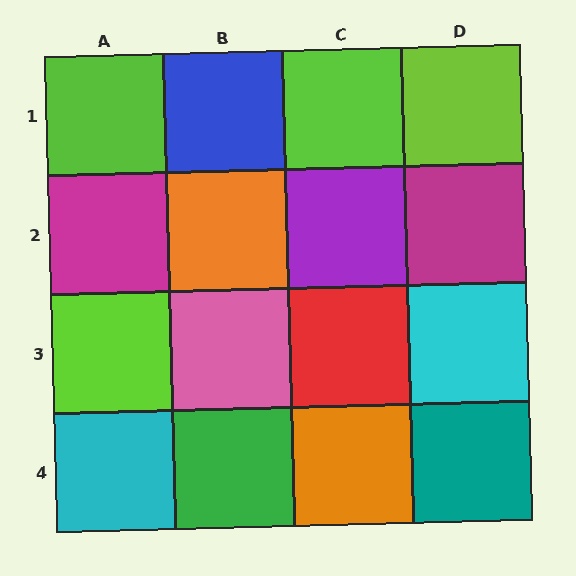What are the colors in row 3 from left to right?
Lime, pink, red, cyan.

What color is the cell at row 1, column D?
Lime.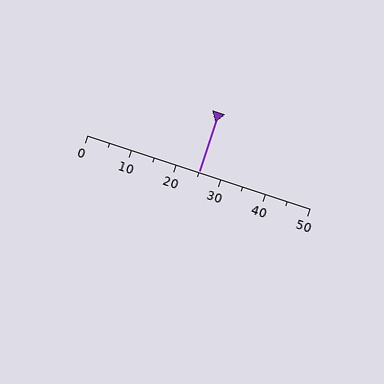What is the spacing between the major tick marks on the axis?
The major ticks are spaced 10 apart.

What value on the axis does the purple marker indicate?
The marker indicates approximately 25.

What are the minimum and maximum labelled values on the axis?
The axis runs from 0 to 50.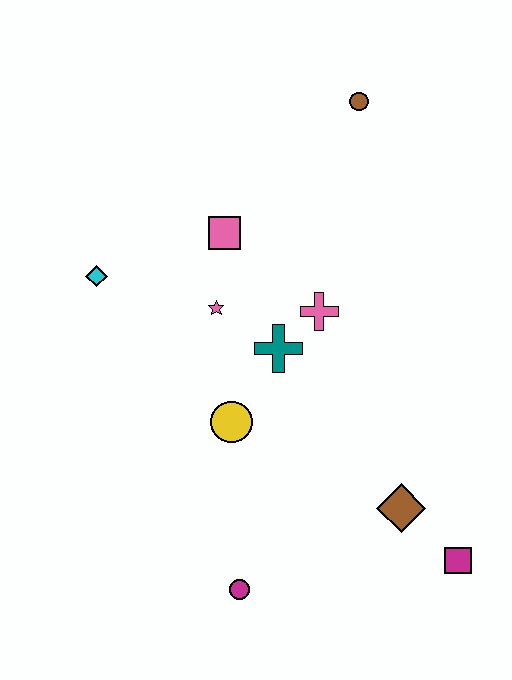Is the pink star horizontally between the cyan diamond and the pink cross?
Yes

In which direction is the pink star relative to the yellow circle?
The pink star is above the yellow circle.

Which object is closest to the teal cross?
The pink cross is closest to the teal cross.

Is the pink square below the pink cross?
No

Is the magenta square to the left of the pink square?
No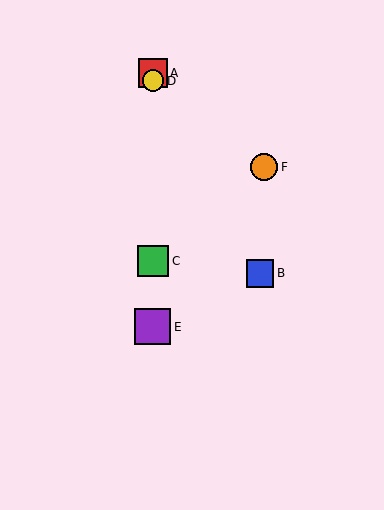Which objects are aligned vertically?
Objects A, C, D, E are aligned vertically.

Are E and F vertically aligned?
No, E is at x≈153 and F is at x≈264.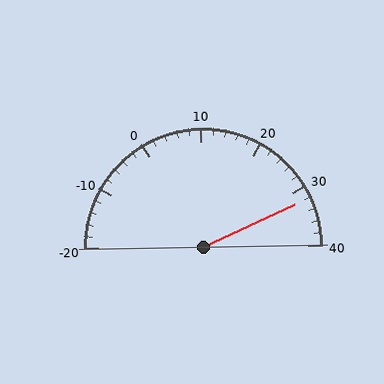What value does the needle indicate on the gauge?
The needle indicates approximately 32.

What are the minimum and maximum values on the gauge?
The gauge ranges from -20 to 40.